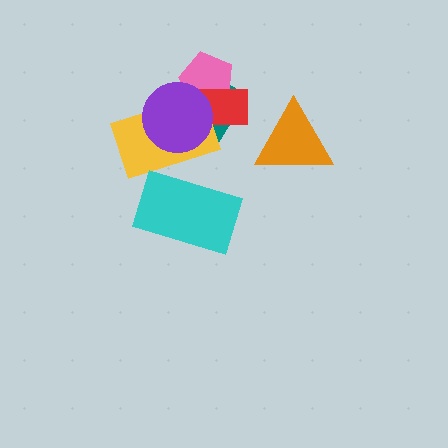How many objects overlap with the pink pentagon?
3 objects overlap with the pink pentagon.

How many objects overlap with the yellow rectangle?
4 objects overlap with the yellow rectangle.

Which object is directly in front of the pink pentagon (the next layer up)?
The red rectangle is directly in front of the pink pentagon.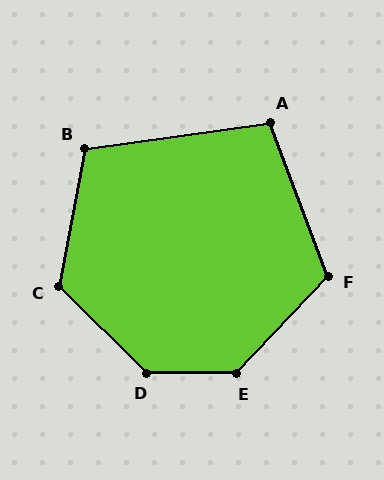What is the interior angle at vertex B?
Approximately 109 degrees (obtuse).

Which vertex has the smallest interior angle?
A, at approximately 103 degrees.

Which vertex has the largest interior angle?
D, at approximately 135 degrees.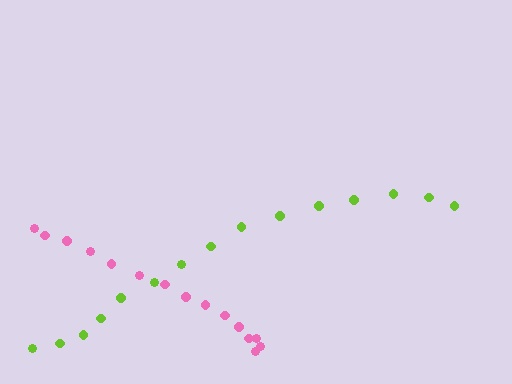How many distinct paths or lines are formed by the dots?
There are 2 distinct paths.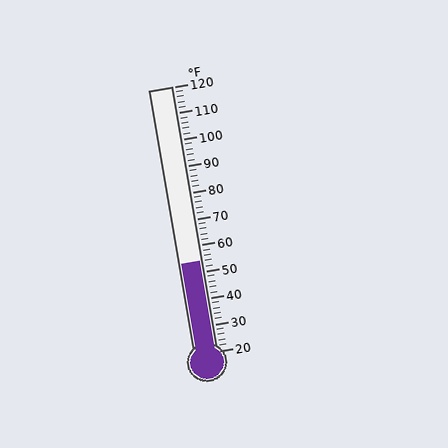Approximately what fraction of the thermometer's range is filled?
The thermometer is filled to approximately 35% of its range.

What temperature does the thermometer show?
The thermometer shows approximately 54°F.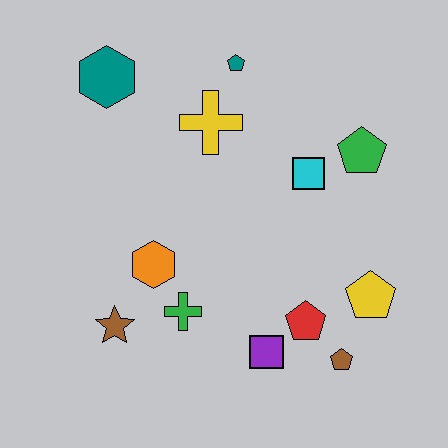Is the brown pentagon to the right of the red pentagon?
Yes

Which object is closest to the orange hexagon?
The green cross is closest to the orange hexagon.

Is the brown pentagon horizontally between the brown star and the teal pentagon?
No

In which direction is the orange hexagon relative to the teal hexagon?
The orange hexagon is below the teal hexagon.